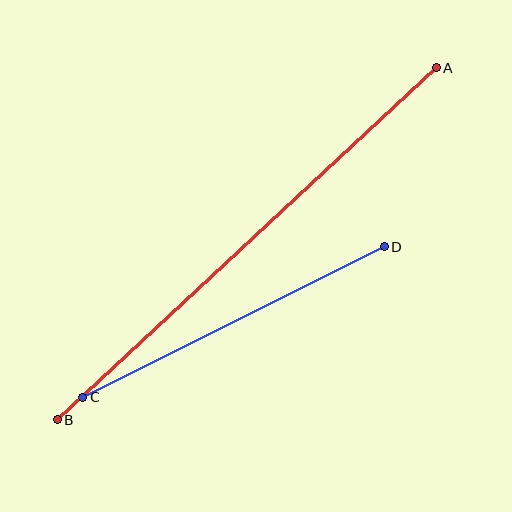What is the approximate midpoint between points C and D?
The midpoint is at approximately (234, 322) pixels.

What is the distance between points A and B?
The distance is approximately 517 pixels.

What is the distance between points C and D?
The distance is approximately 337 pixels.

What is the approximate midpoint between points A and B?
The midpoint is at approximately (247, 244) pixels.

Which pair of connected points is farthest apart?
Points A and B are farthest apart.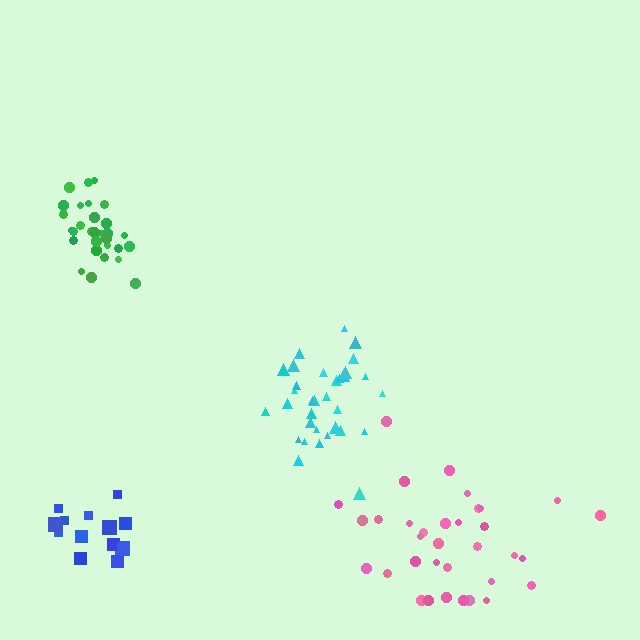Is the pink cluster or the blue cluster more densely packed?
Blue.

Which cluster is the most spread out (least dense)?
Pink.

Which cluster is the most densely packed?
Green.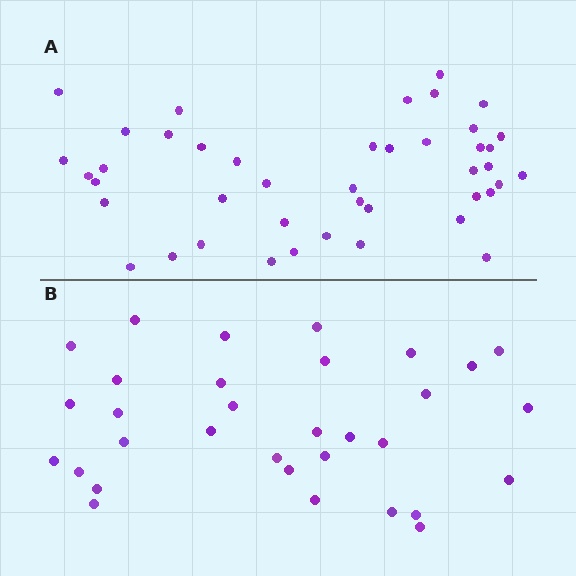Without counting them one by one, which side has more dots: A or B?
Region A (the top region) has more dots.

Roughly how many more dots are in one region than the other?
Region A has roughly 12 or so more dots than region B.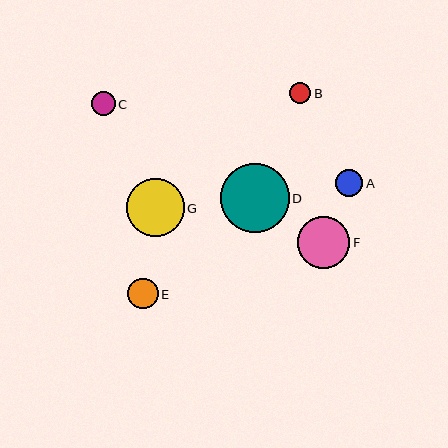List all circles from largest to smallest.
From largest to smallest: D, G, F, E, A, C, B.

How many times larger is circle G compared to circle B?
Circle G is approximately 2.8 times the size of circle B.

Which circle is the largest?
Circle D is the largest with a size of approximately 69 pixels.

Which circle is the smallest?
Circle B is the smallest with a size of approximately 21 pixels.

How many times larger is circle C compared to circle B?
Circle C is approximately 1.1 times the size of circle B.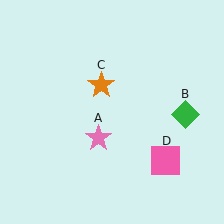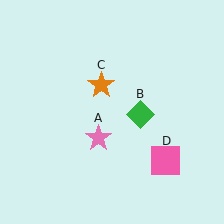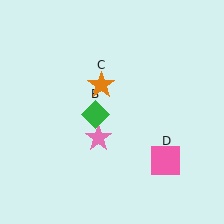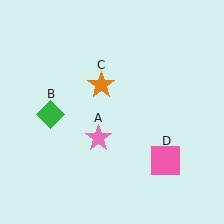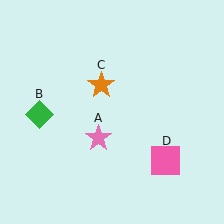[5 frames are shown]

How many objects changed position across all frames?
1 object changed position: green diamond (object B).